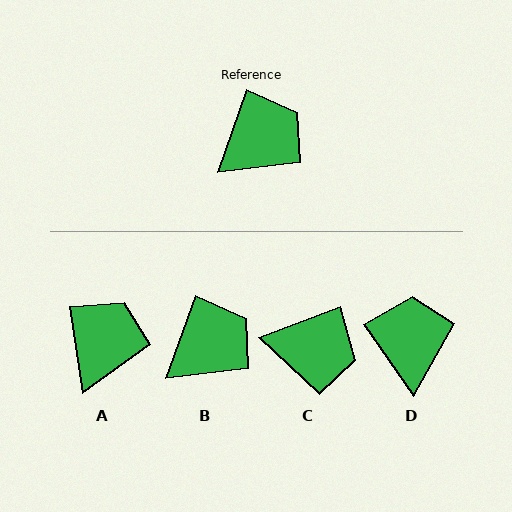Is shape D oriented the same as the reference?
No, it is off by about 54 degrees.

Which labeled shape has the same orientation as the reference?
B.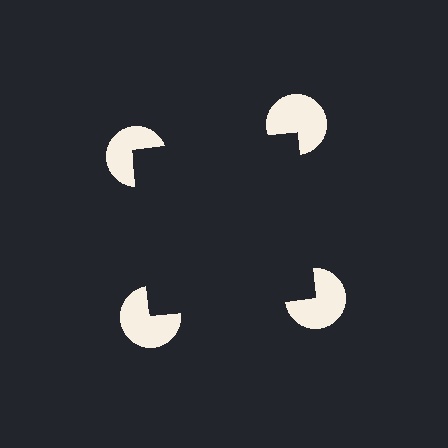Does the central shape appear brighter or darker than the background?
It typically appears slightly darker than the background, even though no actual brightness change is drawn.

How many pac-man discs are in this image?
There are 4 — one at each vertex of the illusory square.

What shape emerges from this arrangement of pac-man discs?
An illusory square — its edges are inferred from the aligned wedge cuts in the pac-man discs, not physically drawn.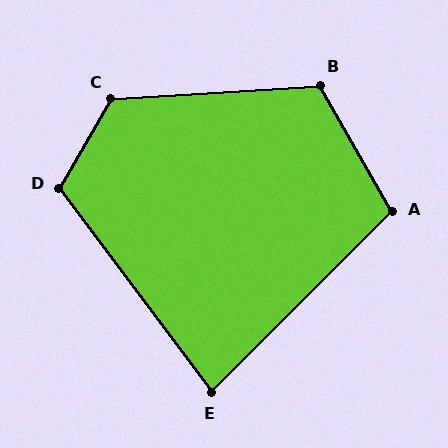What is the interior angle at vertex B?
Approximately 116 degrees (obtuse).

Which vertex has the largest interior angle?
C, at approximately 124 degrees.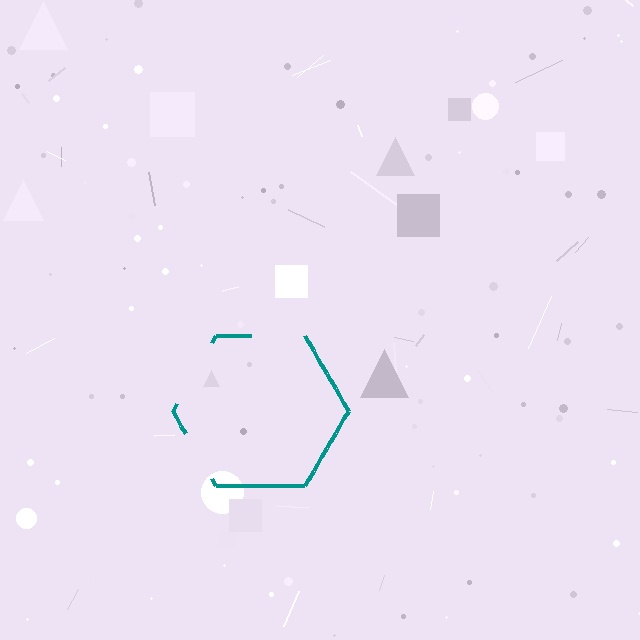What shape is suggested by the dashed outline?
The dashed outline suggests a hexagon.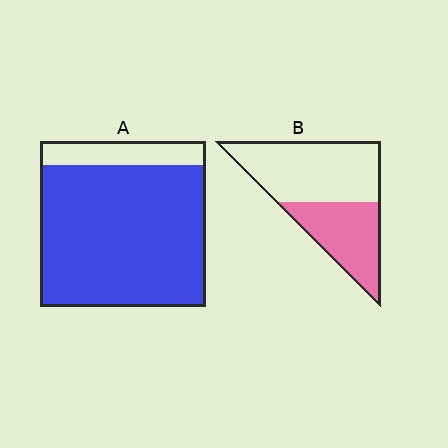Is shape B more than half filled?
No.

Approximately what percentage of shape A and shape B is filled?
A is approximately 85% and B is approximately 40%.